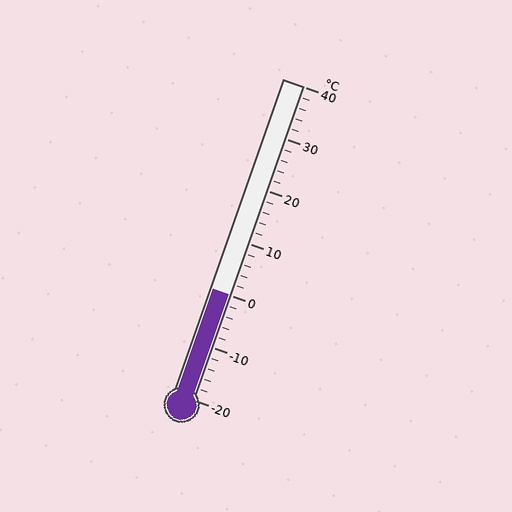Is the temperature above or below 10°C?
The temperature is below 10°C.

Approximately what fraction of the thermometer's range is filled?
The thermometer is filled to approximately 35% of its range.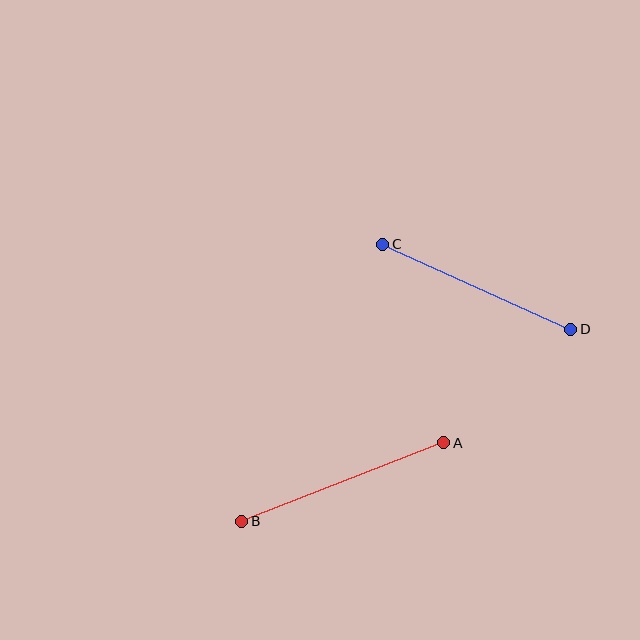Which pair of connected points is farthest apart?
Points A and B are farthest apart.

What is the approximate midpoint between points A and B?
The midpoint is at approximately (343, 482) pixels.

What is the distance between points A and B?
The distance is approximately 217 pixels.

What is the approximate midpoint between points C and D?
The midpoint is at approximately (477, 287) pixels.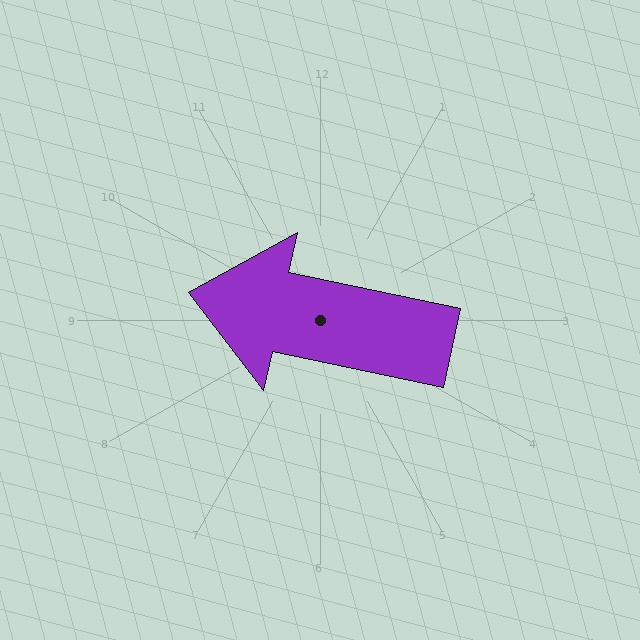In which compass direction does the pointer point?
West.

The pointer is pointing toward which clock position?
Roughly 9 o'clock.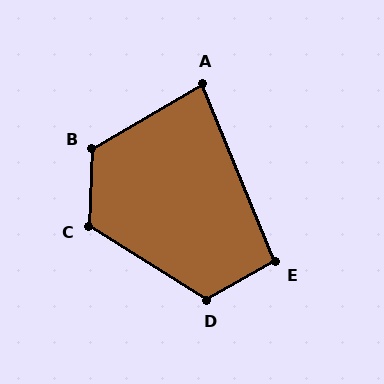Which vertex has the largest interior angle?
B, at approximately 123 degrees.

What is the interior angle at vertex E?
Approximately 97 degrees (obtuse).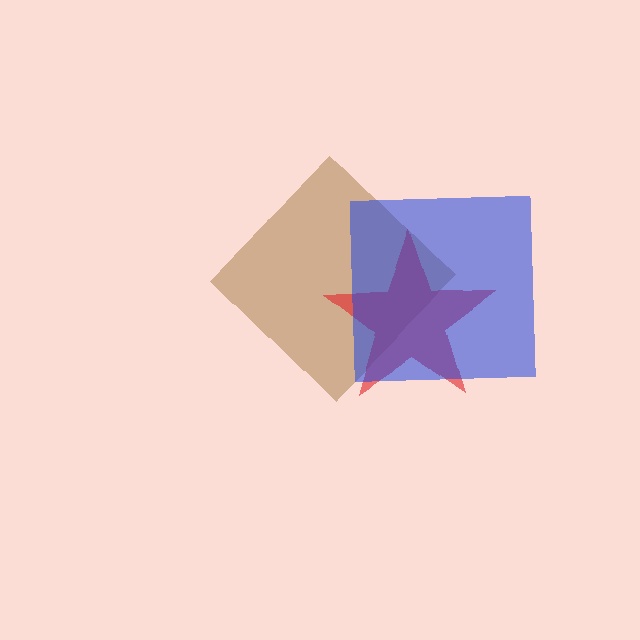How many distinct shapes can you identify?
There are 3 distinct shapes: a brown diamond, a red star, a blue square.